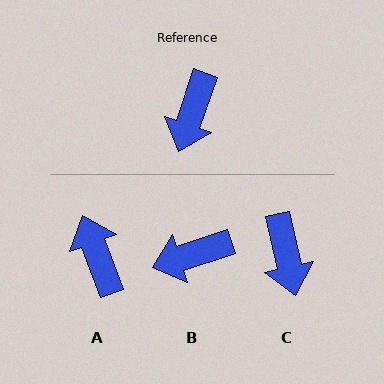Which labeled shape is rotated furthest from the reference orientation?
A, about 141 degrees away.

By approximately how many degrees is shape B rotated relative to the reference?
Approximately 53 degrees clockwise.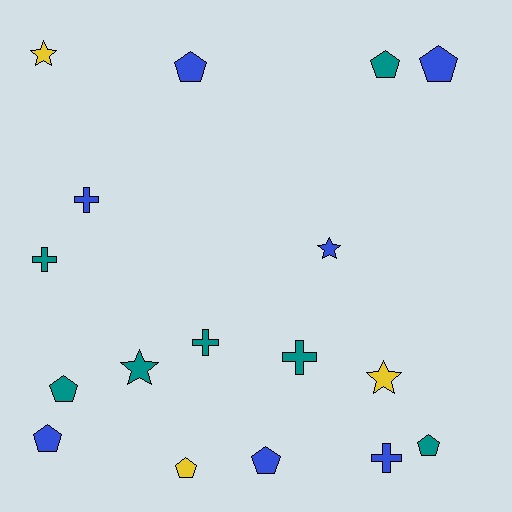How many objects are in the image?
There are 17 objects.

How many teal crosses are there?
There are 3 teal crosses.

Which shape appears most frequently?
Pentagon, with 8 objects.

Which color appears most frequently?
Teal, with 7 objects.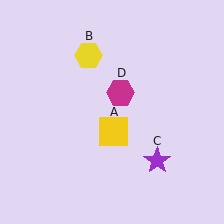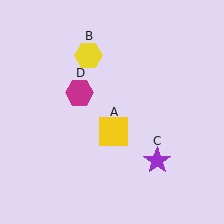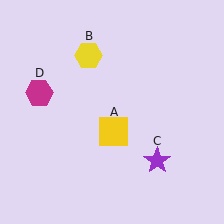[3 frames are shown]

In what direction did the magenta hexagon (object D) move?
The magenta hexagon (object D) moved left.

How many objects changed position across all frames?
1 object changed position: magenta hexagon (object D).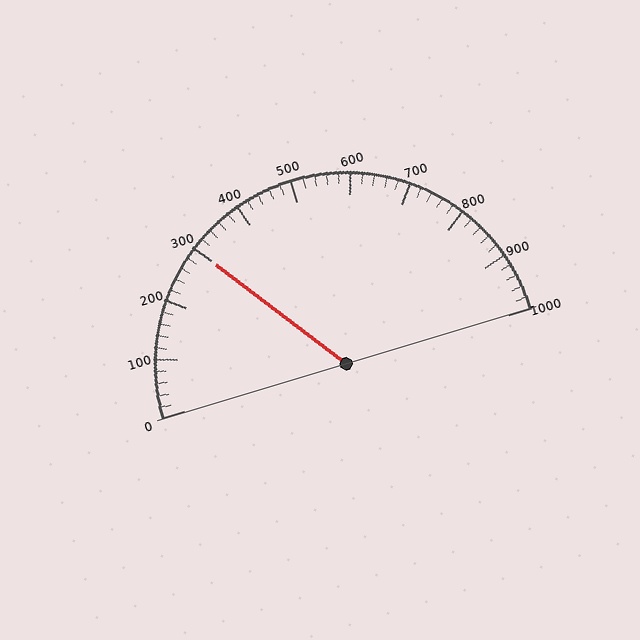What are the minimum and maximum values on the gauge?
The gauge ranges from 0 to 1000.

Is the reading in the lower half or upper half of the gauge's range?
The reading is in the lower half of the range (0 to 1000).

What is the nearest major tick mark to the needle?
The nearest major tick mark is 300.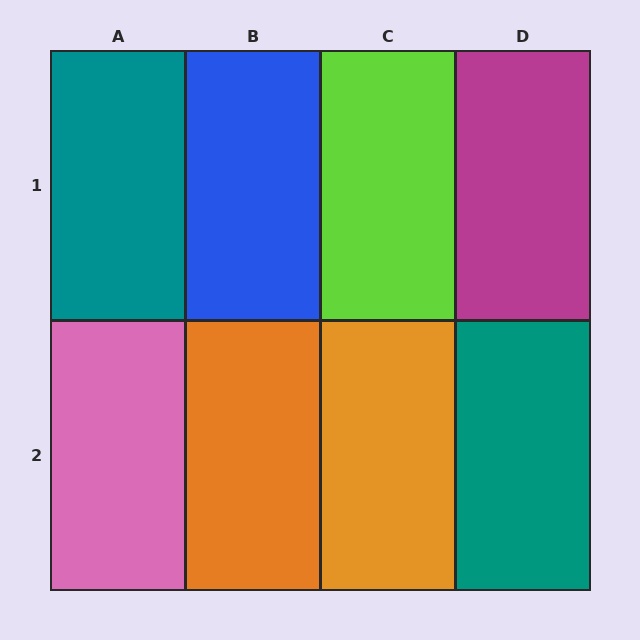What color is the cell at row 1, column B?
Blue.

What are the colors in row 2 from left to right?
Pink, orange, orange, teal.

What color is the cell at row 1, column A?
Teal.